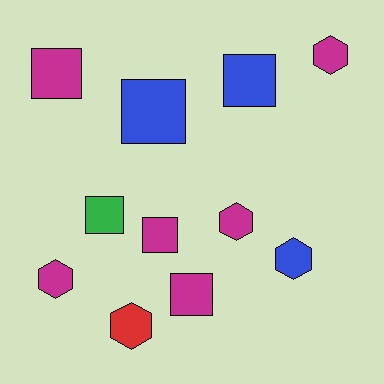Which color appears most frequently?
Magenta, with 6 objects.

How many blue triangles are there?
There are no blue triangles.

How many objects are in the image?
There are 11 objects.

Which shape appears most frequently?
Square, with 6 objects.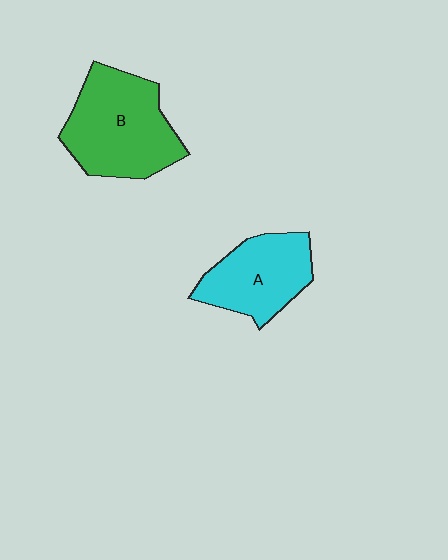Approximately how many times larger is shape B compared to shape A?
Approximately 1.4 times.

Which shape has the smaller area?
Shape A (cyan).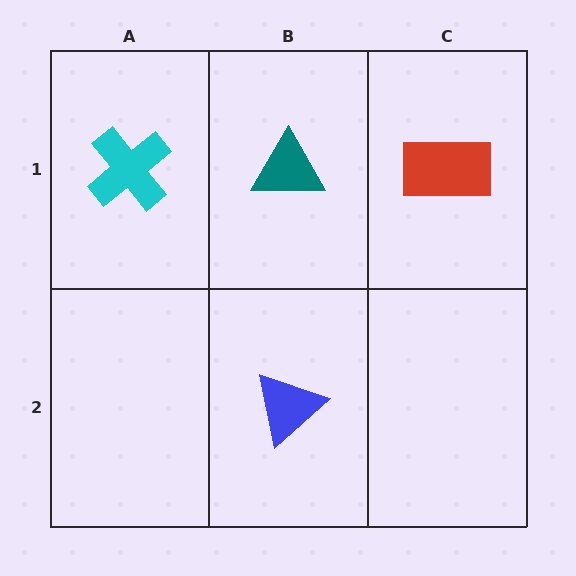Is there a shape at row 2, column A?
No, that cell is empty.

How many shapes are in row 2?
1 shape.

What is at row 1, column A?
A cyan cross.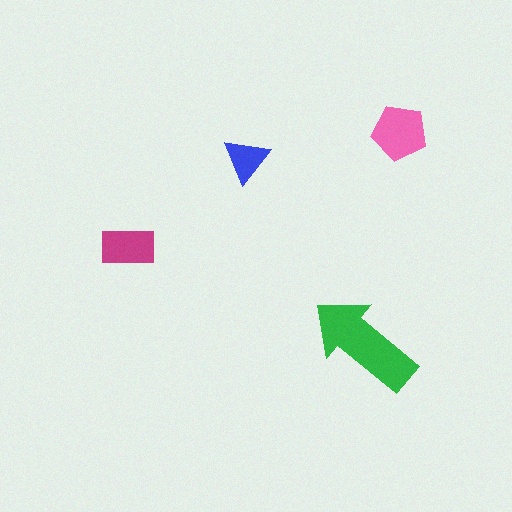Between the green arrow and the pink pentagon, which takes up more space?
The green arrow.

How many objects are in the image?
There are 4 objects in the image.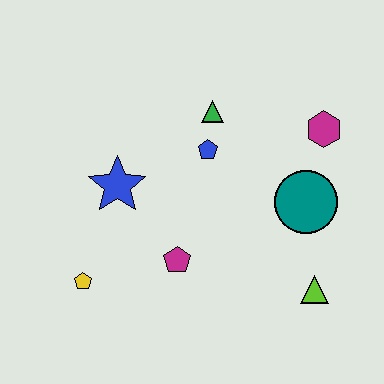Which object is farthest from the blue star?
The lime triangle is farthest from the blue star.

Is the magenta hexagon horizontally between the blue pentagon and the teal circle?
No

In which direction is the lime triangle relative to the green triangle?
The lime triangle is below the green triangle.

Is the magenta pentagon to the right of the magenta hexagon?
No